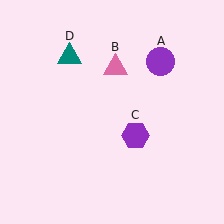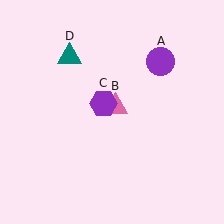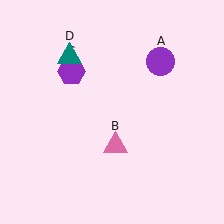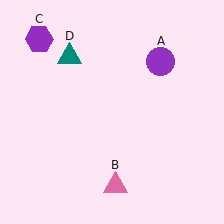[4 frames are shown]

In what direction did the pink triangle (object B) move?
The pink triangle (object B) moved down.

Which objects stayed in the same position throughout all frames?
Purple circle (object A) and teal triangle (object D) remained stationary.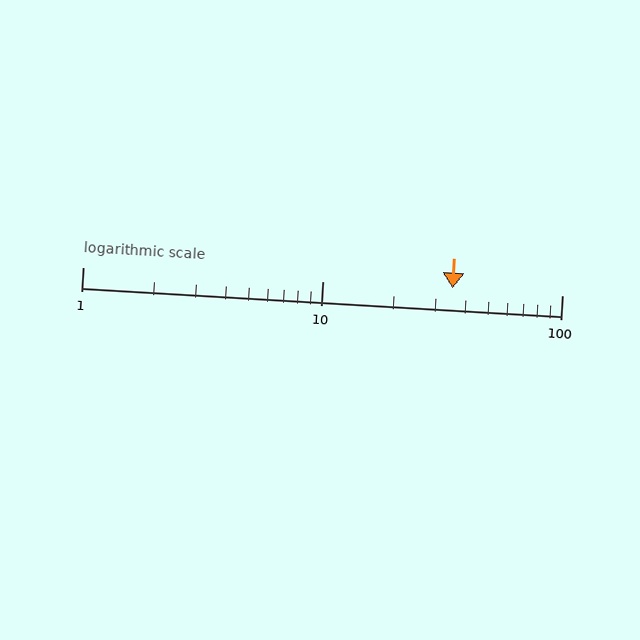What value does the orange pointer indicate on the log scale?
The pointer indicates approximately 35.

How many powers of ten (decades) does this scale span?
The scale spans 2 decades, from 1 to 100.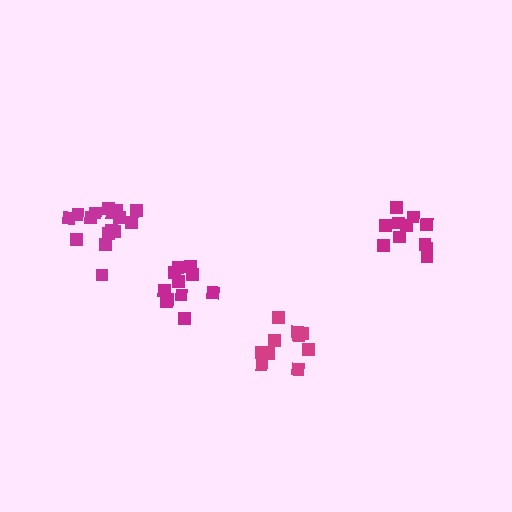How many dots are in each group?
Group 1: 11 dots, Group 2: 16 dots, Group 3: 11 dots, Group 4: 10 dots (48 total).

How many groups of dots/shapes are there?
There are 4 groups.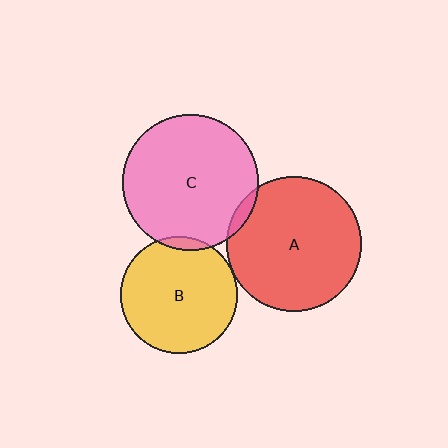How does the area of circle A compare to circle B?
Approximately 1.3 times.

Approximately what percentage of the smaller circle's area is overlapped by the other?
Approximately 5%.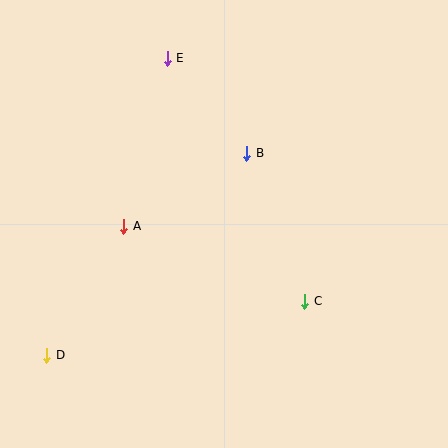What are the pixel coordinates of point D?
Point D is at (47, 355).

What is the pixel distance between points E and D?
The distance between E and D is 320 pixels.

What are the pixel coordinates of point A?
Point A is at (124, 226).